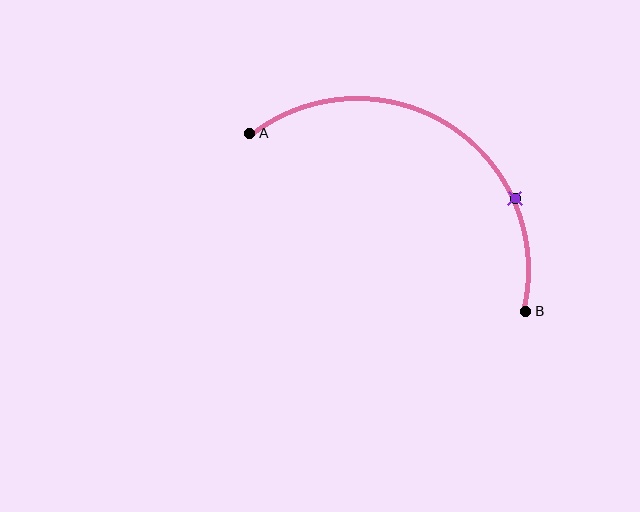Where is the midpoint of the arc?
The arc midpoint is the point on the curve farthest from the straight line joining A and B. It sits above that line.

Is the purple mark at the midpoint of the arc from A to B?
No. The purple mark lies on the arc but is closer to endpoint B. The arc midpoint would be at the point on the curve equidistant along the arc from both A and B.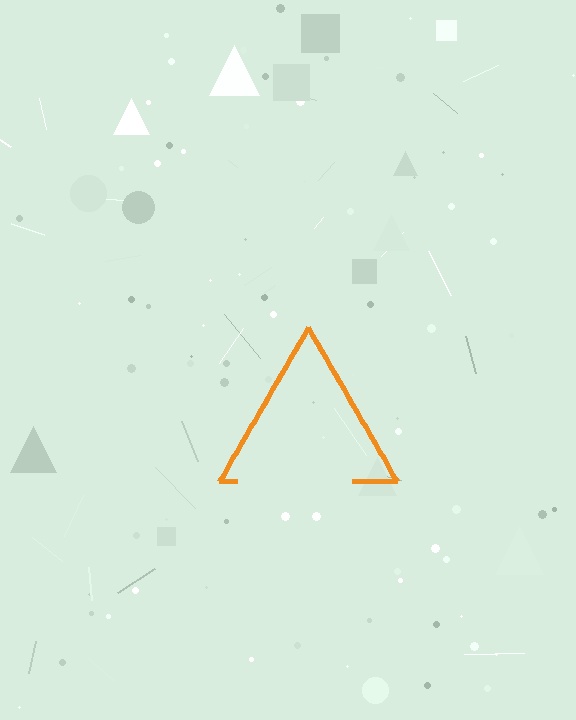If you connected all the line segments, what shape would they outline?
They would outline a triangle.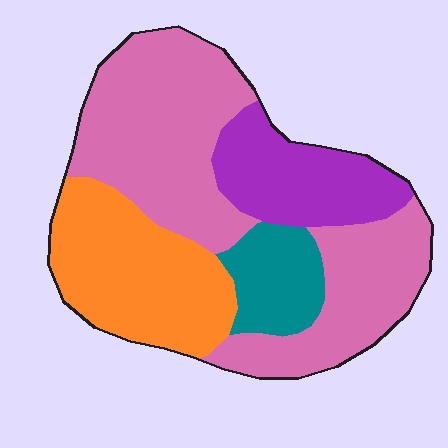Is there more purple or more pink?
Pink.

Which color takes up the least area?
Teal, at roughly 10%.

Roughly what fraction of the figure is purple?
Purple takes up less than a quarter of the figure.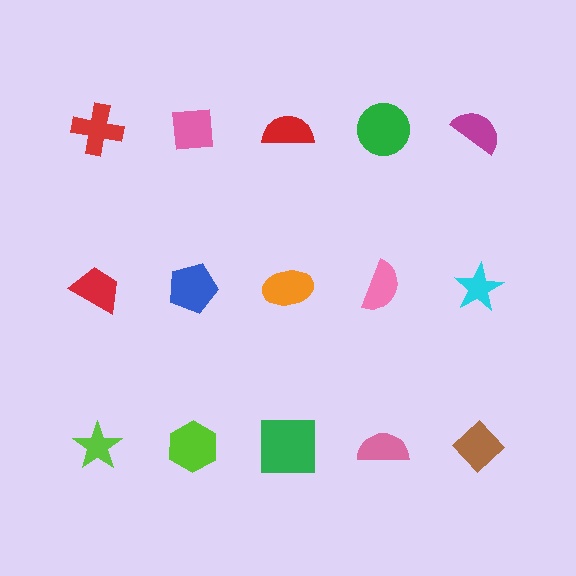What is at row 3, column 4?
A pink semicircle.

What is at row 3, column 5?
A brown diamond.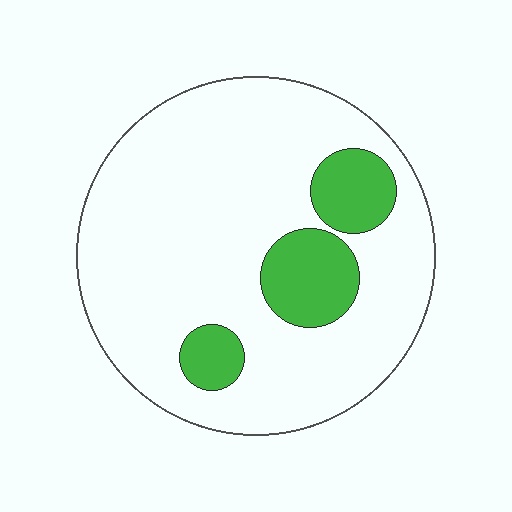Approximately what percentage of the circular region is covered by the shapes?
Approximately 15%.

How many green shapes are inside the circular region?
3.